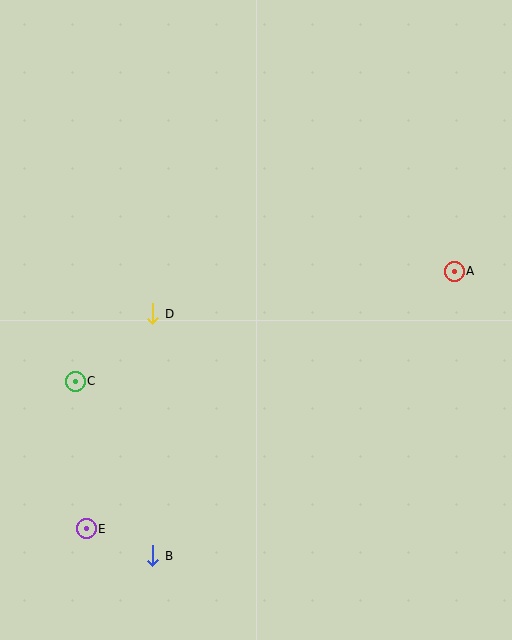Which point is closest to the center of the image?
Point D at (153, 314) is closest to the center.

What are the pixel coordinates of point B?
Point B is at (153, 556).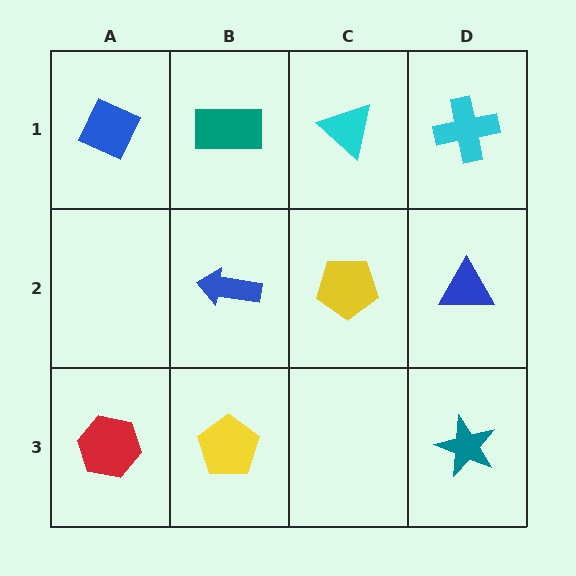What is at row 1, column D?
A cyan cross.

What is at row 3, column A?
A red hexagon.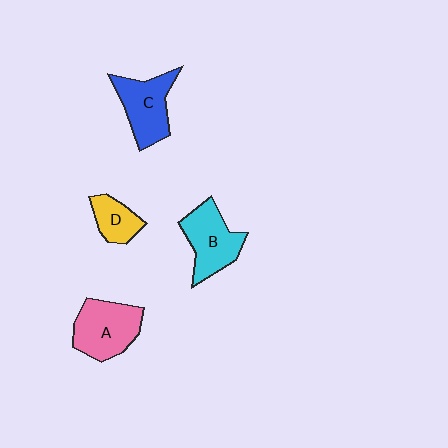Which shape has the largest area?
Shape A (pink).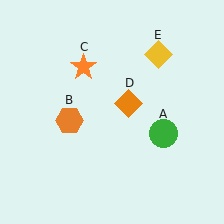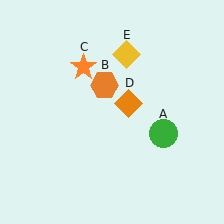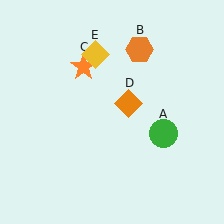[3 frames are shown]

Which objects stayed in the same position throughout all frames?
Green circle (object A) and orange star (object C) and orange diamond (object D) remained stationary.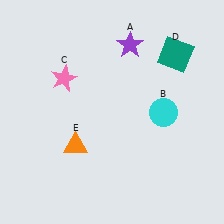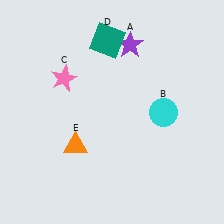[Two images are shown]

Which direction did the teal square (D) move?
The teal square (D) moved left.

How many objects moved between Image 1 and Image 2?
1 object moved between the two images.